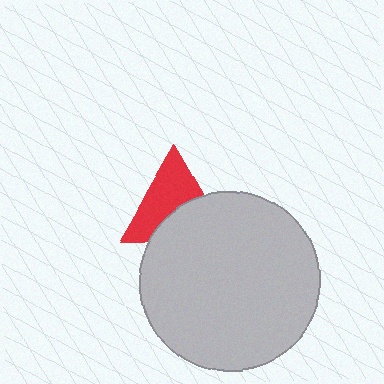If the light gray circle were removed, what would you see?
You would see the complete red triangle.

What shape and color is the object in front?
The object in front is a light gray circle.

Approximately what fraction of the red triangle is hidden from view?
Roughly 42% of the red triangle is hidden behind the light gray circle.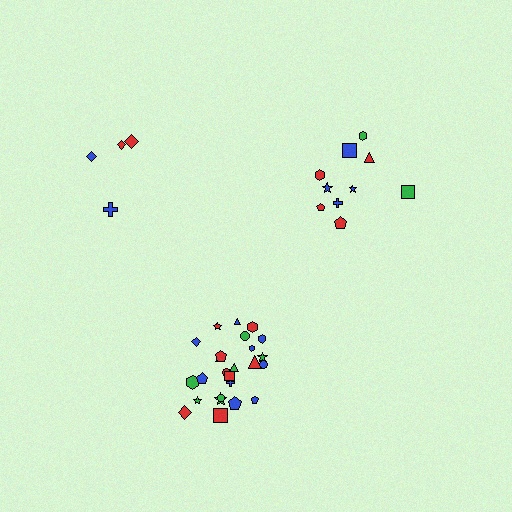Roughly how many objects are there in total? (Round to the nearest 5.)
Roughly 40 objects in total.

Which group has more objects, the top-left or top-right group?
The top-right group.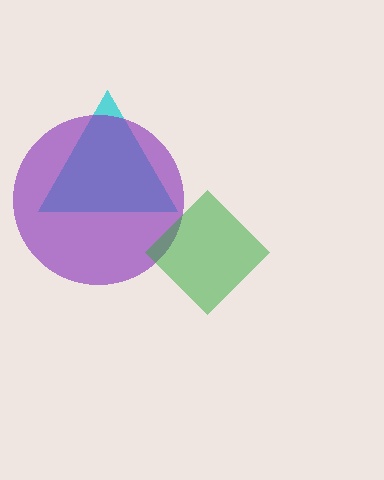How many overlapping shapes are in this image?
There are 3 overlapping shapes in the image.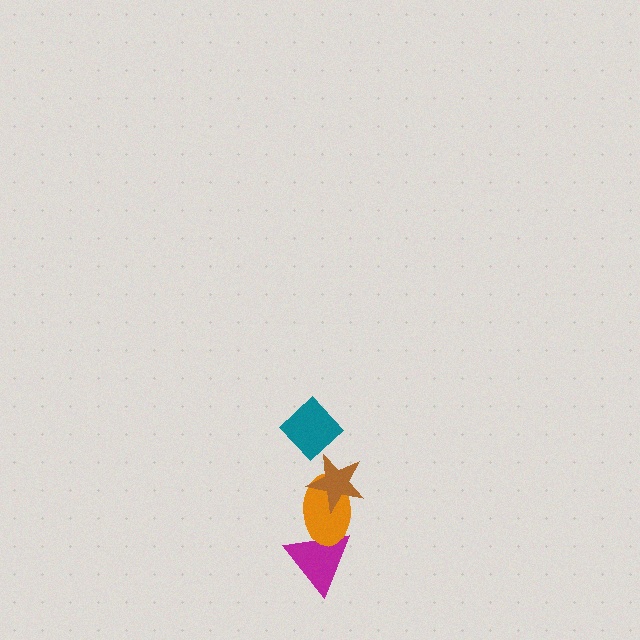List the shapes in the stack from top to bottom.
From top to bottom: the teal diamond, the brown star, the orange ellipse, the magenta triangle.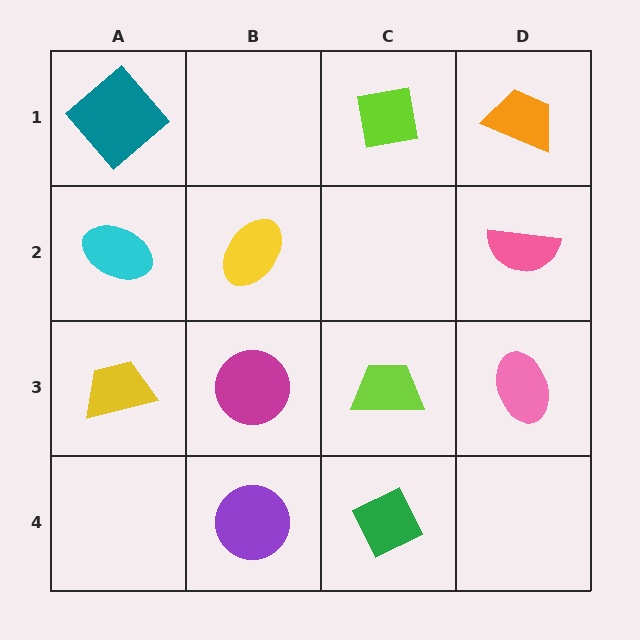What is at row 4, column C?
A green diamond.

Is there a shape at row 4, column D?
No, that cell is empty.